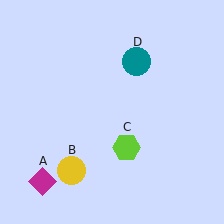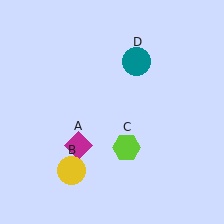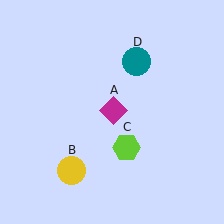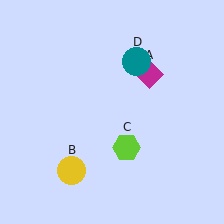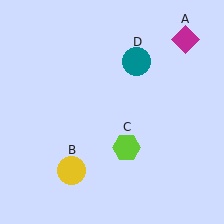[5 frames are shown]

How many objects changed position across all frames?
1 object changed position: magenta diamond (object A).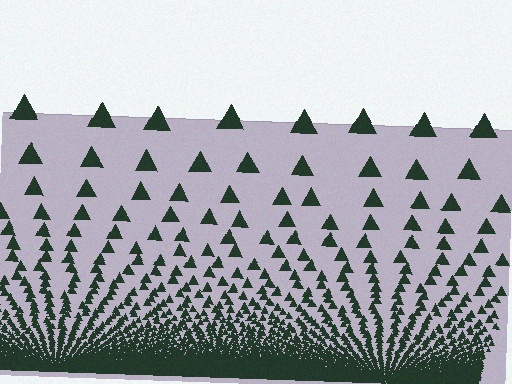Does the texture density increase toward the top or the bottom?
Density increases toward the bottom.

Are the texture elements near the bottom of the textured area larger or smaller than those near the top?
Smaller. The gradient is inverted — elements near the bottom are smaller and denser.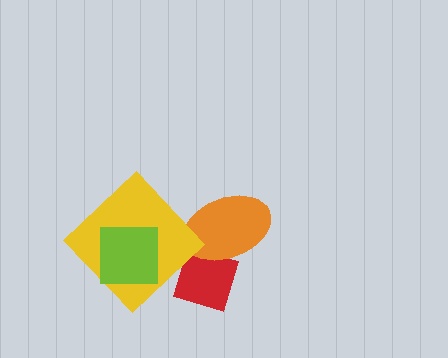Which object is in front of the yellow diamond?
The lime square is in front of the yellow diamond.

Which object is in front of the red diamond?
The orange ellipse is in front of the red diamond.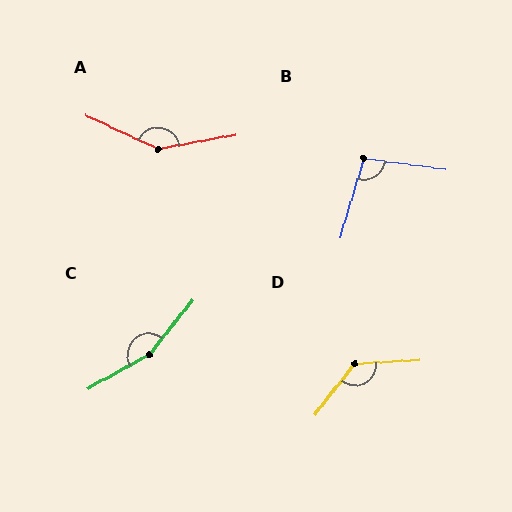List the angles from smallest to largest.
B (99°), D (131°), A (144°), C (158°).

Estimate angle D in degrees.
Approximately 131 degrees.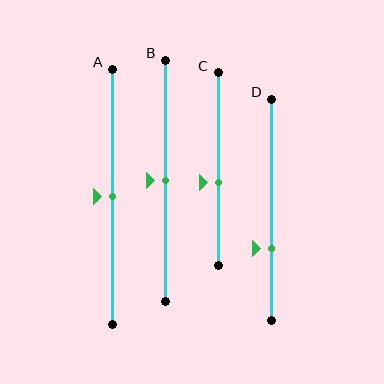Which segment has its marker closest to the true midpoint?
Segment A has its marker closest to the true midpoint.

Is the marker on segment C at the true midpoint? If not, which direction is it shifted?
No, the marker on segment C is shifted downward by about 7% of the segment length.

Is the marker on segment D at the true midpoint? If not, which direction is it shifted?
No, the marker on segment D is shifted downward by about 17% of the segment length.